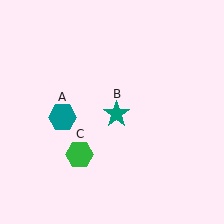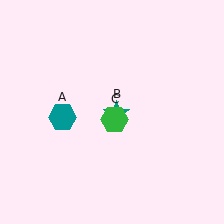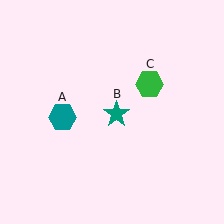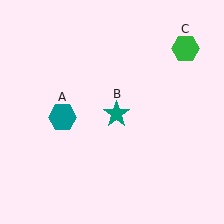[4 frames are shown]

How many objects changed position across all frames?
1 object changed position: green hexagon (object C).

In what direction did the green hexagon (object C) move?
The green hexagon (object C) moved up and to the right.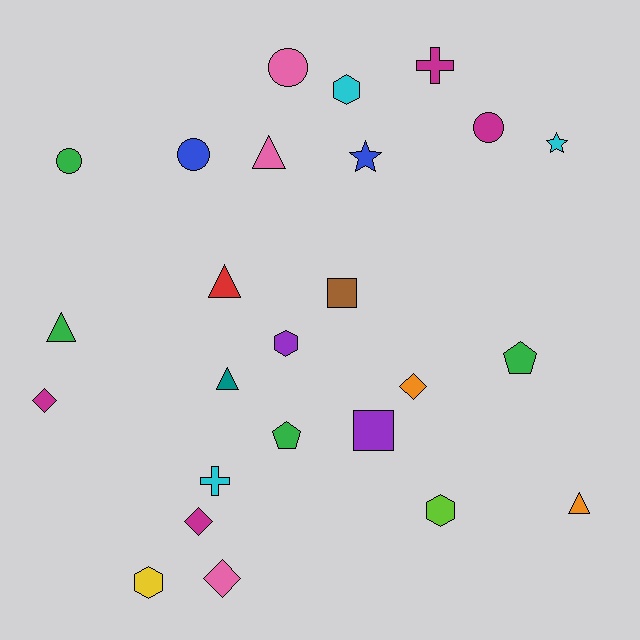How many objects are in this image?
There are 25 objects.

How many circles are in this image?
There are 4 circles.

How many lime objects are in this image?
There is 1 lime object.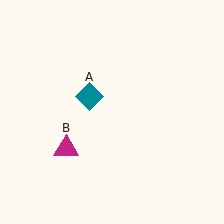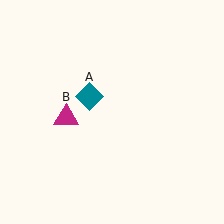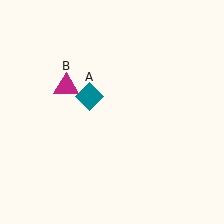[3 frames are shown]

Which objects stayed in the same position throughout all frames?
Teal diamond (object A) remained stationary.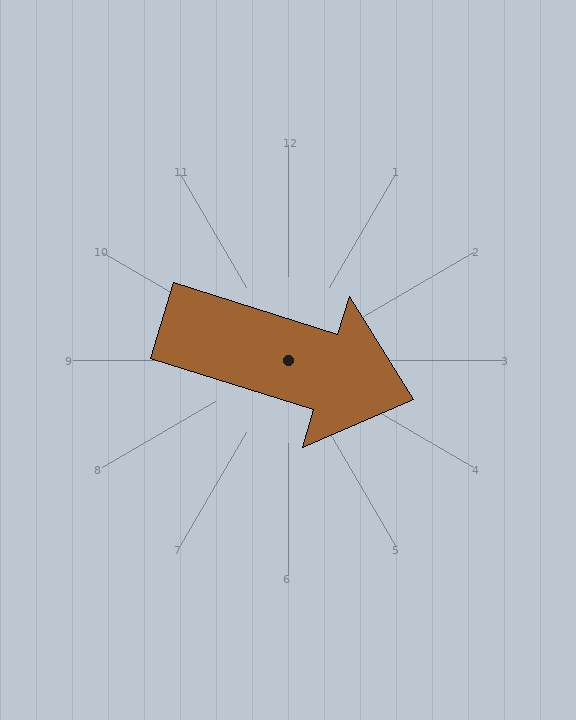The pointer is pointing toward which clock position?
Roughly 4 o'clock.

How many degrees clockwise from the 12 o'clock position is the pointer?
Approximately 107 degrees.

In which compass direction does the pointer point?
East.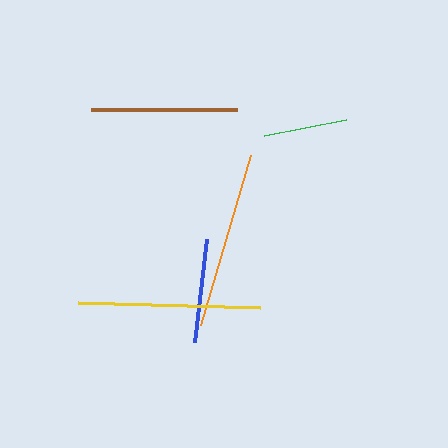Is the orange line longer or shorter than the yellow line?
The yellow line is longer than the orange line.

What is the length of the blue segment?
The blue segment is approximately 104 pixels long.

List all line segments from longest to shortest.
From longest to shortest: yellow, orange, brown, blue, green.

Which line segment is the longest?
The yellow line is the longest at approximately 182 pixels.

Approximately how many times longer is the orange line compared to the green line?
The orange line is approximately 2.1 times the length of the green line.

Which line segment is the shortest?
The green line is the shortest at approximately 84 pixels.